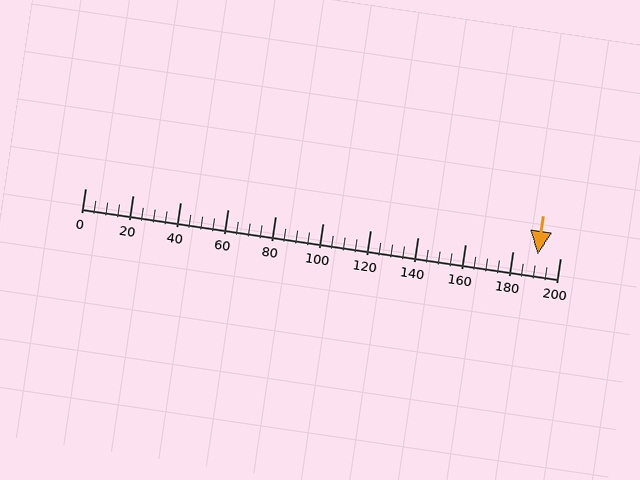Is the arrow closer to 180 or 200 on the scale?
The arrow is closer to 200.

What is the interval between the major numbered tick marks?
The major tick marks are spaced 20 units apart.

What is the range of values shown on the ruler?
The ruler shows values from 0 to 200.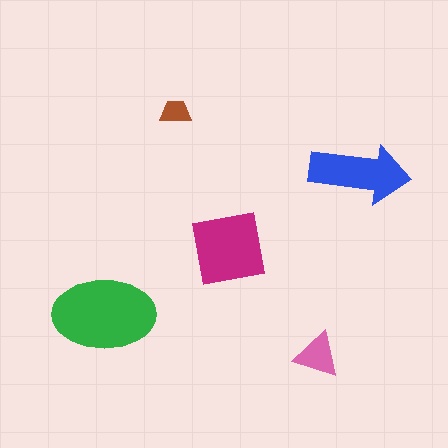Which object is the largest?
The green ellipse.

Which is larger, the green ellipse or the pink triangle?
The green ellipse.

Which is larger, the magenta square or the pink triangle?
The magenta square.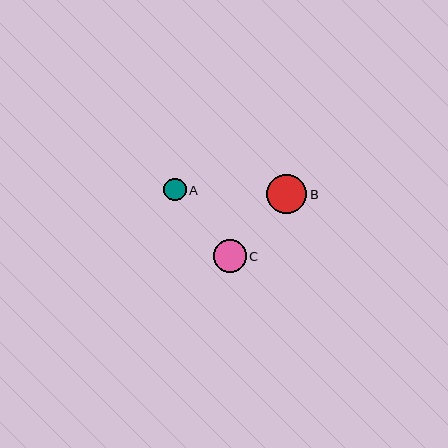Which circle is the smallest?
Circle A is the smallest with a size of approximately 22 pixels.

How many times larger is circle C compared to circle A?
Circle C is approximately 1.5 times the size of circle A.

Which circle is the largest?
Circle B is the largest with a size of approximately 40 pixels.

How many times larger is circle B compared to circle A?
Circle B is approximately 1.8 times the size of circle A.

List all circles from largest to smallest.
From largest to smallest: B, C, A.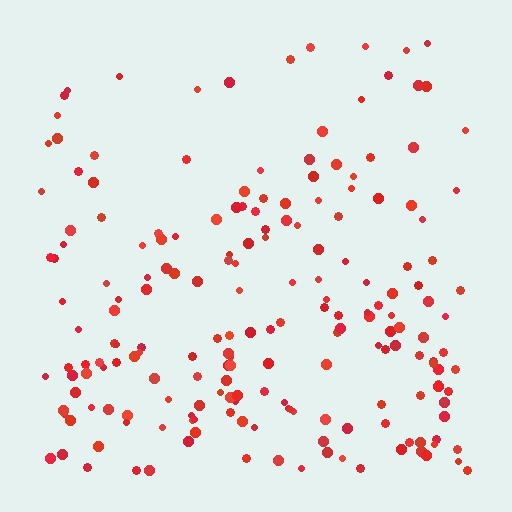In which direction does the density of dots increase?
From top to bottom, with the bottom side densest.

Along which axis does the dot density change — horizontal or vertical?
Vertical.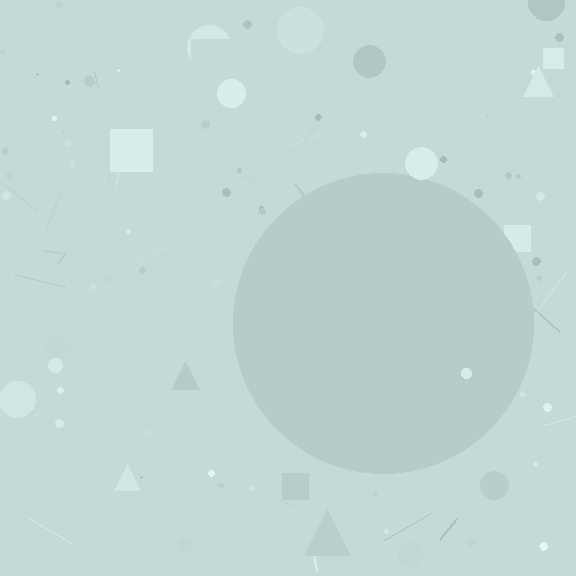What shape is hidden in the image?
A circle is hidden in the image.